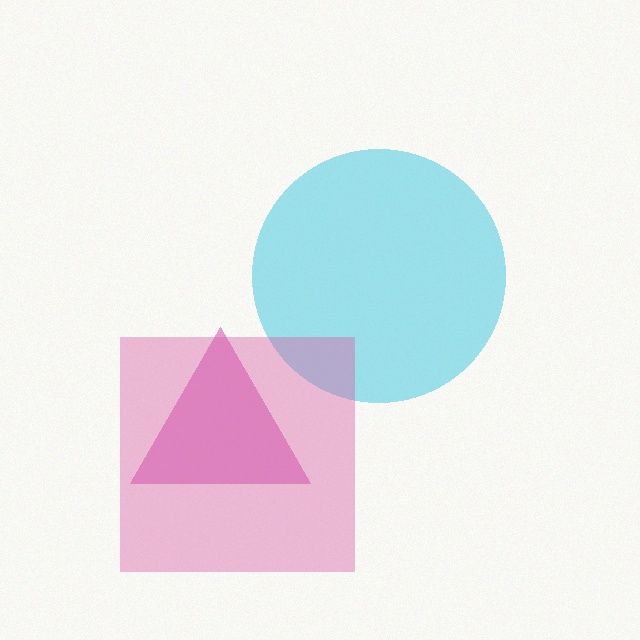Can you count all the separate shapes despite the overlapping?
Yes, there are 3 separate shapes.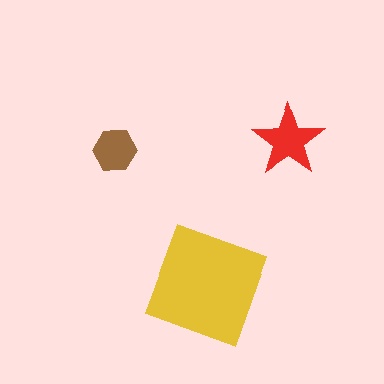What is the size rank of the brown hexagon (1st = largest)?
3rd.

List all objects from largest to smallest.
The yellow square, the red star, the brown hexagon.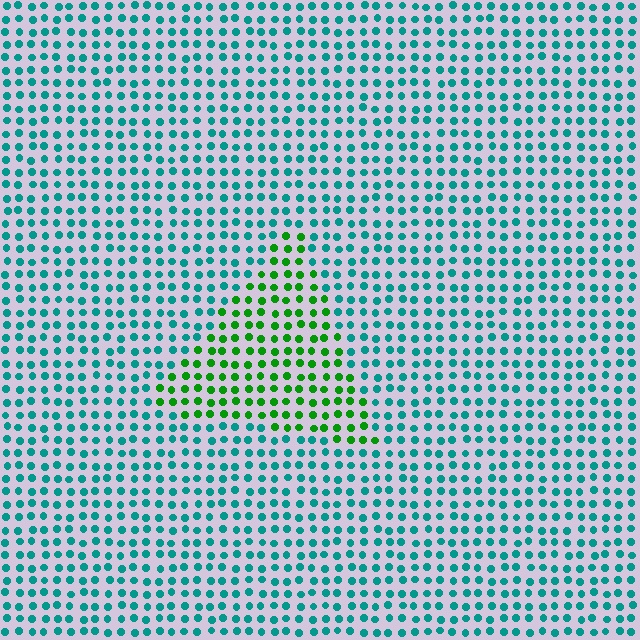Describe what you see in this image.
The image is filled with small teal elements in a uniform arrangement. A triangle-shaped region is visible where the elements are tinted to a slightly different hue, forming a subtle color boundary.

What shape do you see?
I see a triangle.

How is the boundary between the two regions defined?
The boundary is defined purely by a slight shift in hue (about 53 degrees). Spacing, size, and orientation are identical on both sides.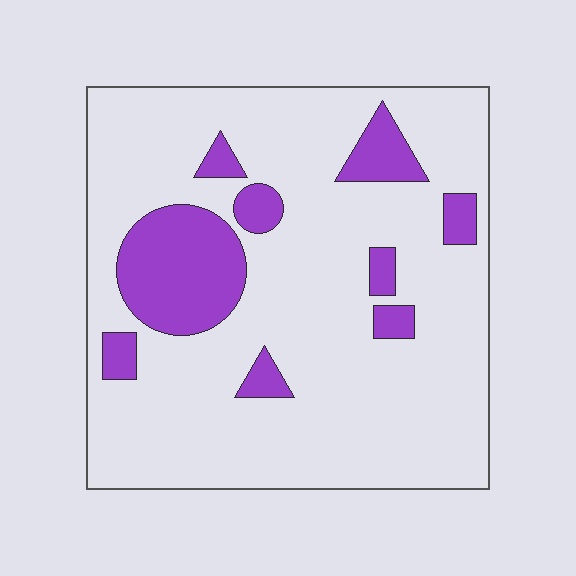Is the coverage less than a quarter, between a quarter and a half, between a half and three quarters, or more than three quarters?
Less than a quarter.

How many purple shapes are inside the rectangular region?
9.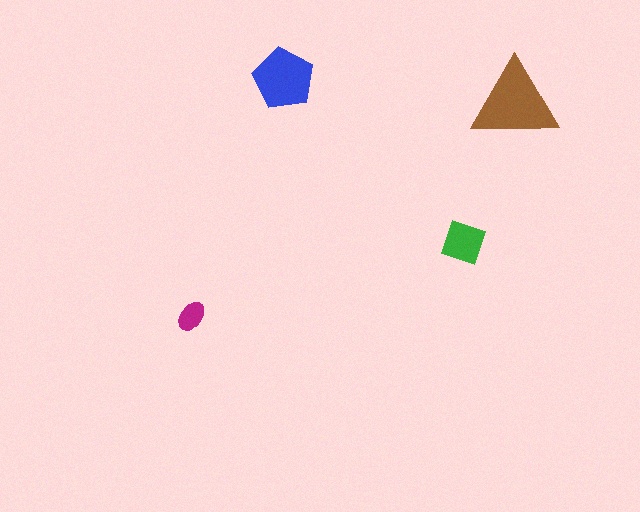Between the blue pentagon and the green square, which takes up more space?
The blue pentagon.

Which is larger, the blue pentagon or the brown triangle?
The brown triangle.